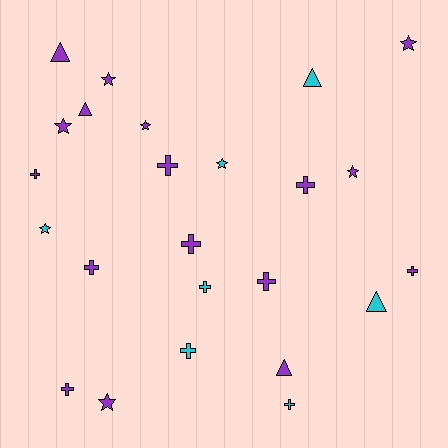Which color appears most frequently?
Purple, with 17 objects.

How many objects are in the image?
There are 24 objects.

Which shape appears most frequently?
Cross, with 11 objects.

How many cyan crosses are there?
There are 3 cyan crosses.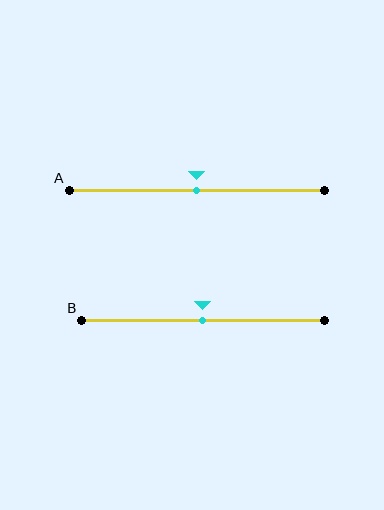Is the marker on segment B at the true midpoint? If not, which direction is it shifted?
Yes, the marker on segment B is at the true midpoint.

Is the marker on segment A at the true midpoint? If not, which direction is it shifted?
Yes, the marker on segment A is at the true midpoint.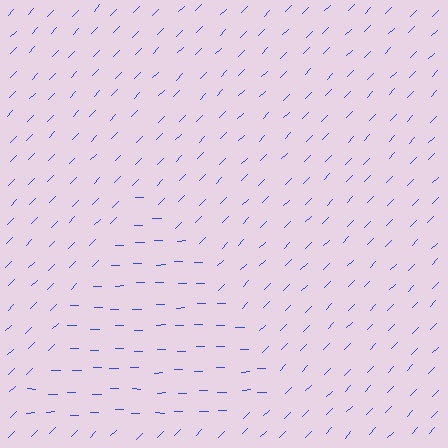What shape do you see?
I see a triangle.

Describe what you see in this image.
The image is filled with small blue line segments. A triangle region in the image has lines oriented differently from the surrounding lines, creating a visible texture boundary.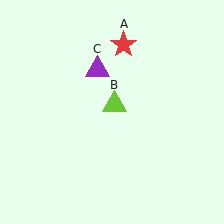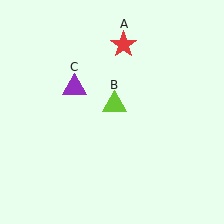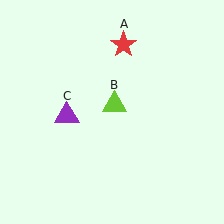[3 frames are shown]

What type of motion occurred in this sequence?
The purple triangle (object C) rotated counterclockwise around the center of the scene.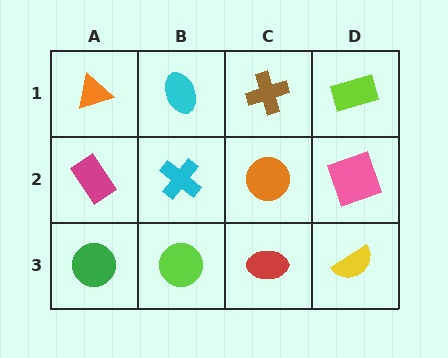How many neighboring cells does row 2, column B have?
4.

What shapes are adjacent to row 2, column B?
A cyan ellipse (row 1, column B), a lime circle (row 3, column B), a magenta rectangle (row 2, column A), an orange circle (row 2, column C).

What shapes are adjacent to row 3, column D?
A pink square (row 2, column D), a red ellipse (row 3, column C).